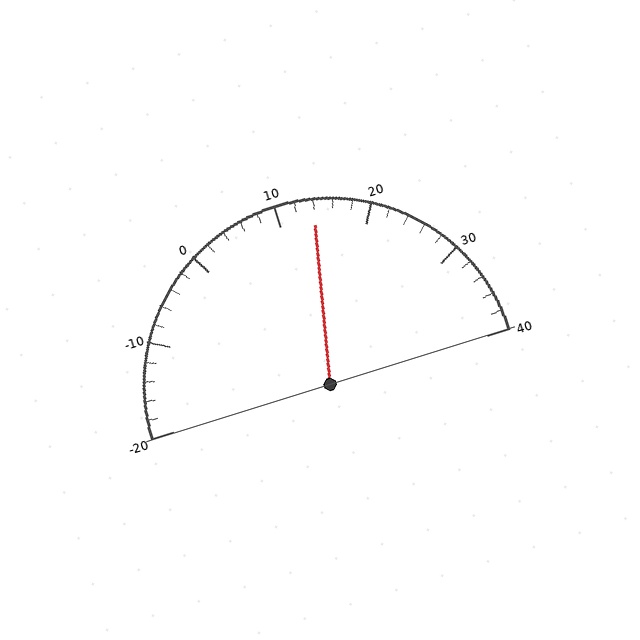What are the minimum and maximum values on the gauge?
The gauge ranges from -20 to 40.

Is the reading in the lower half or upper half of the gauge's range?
The reading is in the upper half of the range (-20 to 40).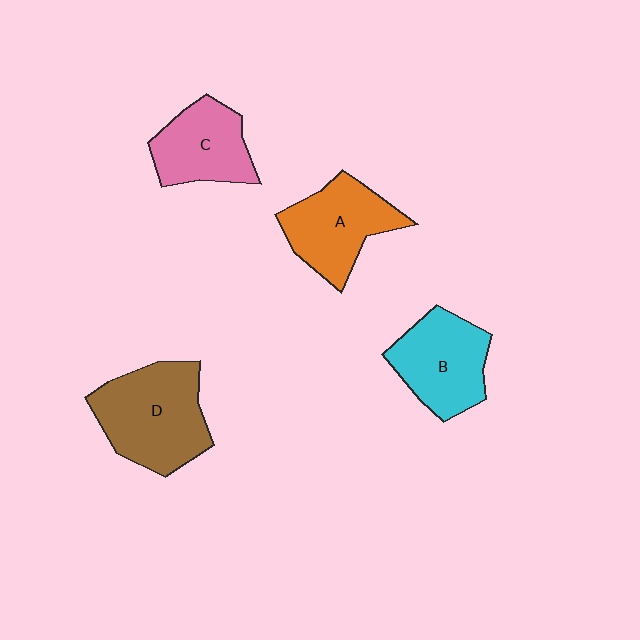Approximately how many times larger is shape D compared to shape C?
Approximately 1.4 times.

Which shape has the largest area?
Shape D (brown).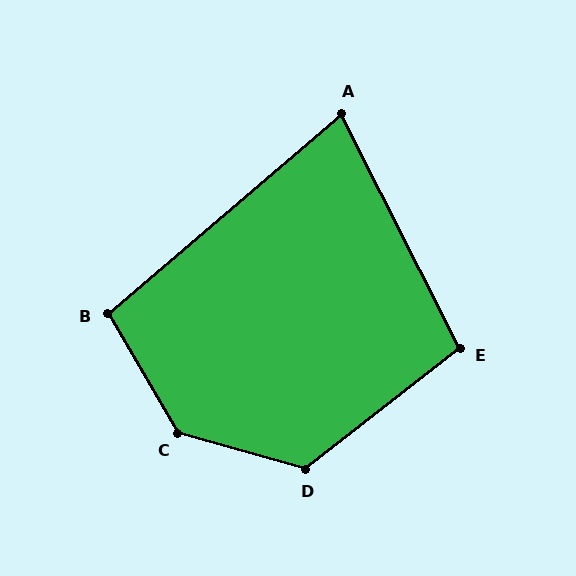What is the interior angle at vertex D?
Approximately 126 degrees (obtuse).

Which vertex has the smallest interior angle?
A, at approximately 76 degrees.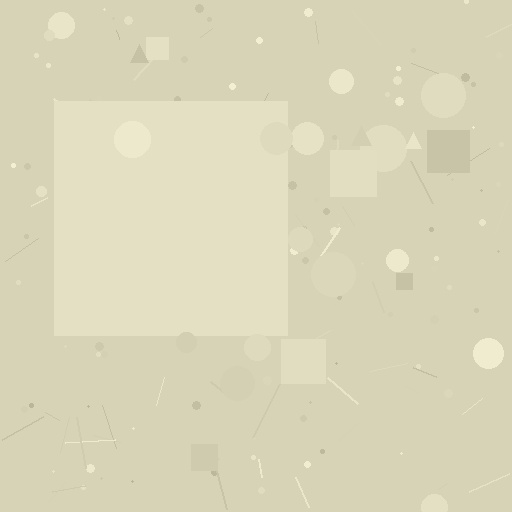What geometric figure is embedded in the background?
A square is embedded in the background.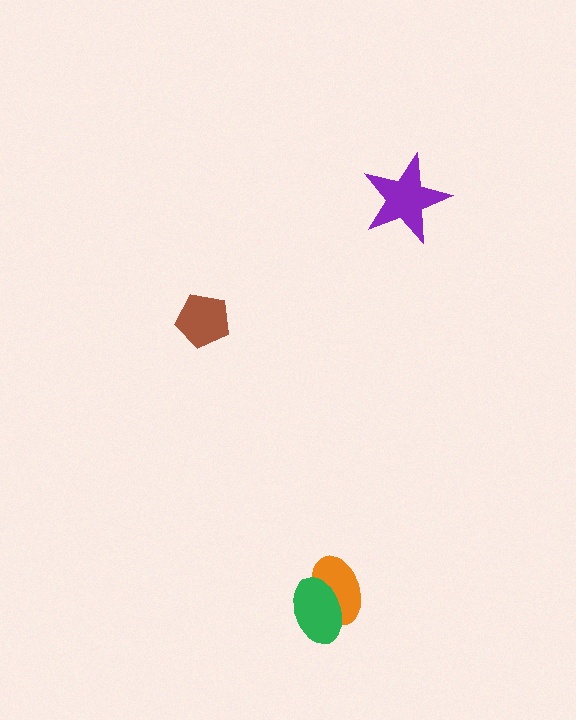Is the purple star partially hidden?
No, no other shape covers it.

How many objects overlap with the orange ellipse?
1 object overlaps with the orange ellipse.